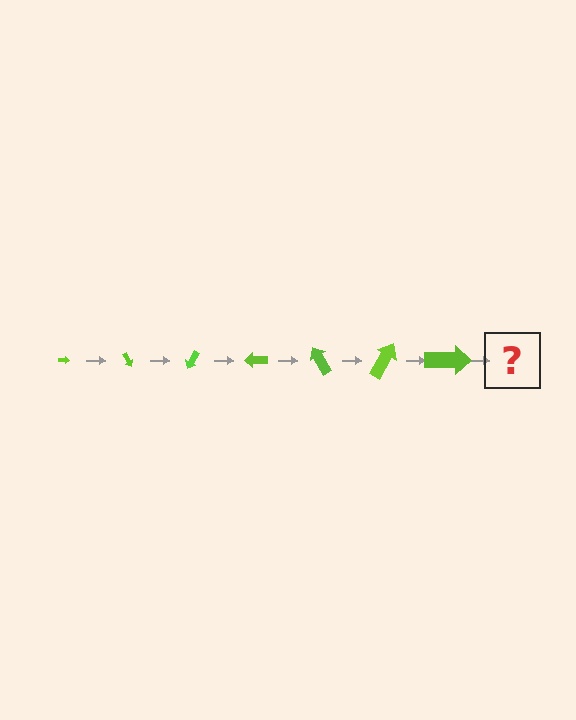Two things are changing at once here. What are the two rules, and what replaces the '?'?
The two rules are that the arrow grows larger each step and it rotates 60 degrees each step. The '?' should be an arrow, larger than the previous one and rotated 420 degrees from the start.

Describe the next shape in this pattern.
It should be an arrow, larger than the previous one and rotated 420 degrees from the start.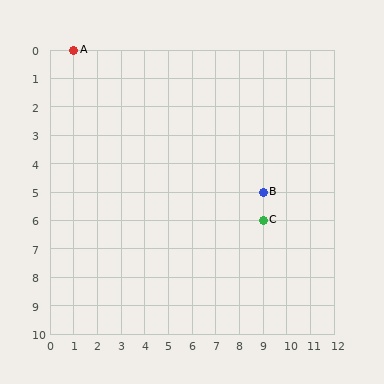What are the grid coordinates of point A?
Point A is at grid coordinates (1, 0).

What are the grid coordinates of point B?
Point B is at grid coordinates (9, 5).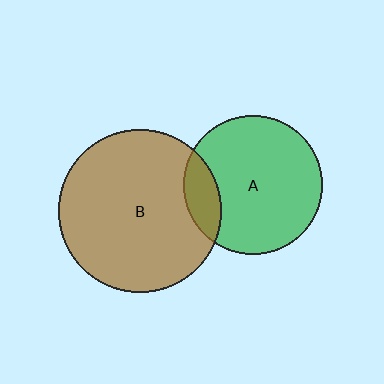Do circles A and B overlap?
Yes.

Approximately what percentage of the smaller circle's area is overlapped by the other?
Approximately 15%.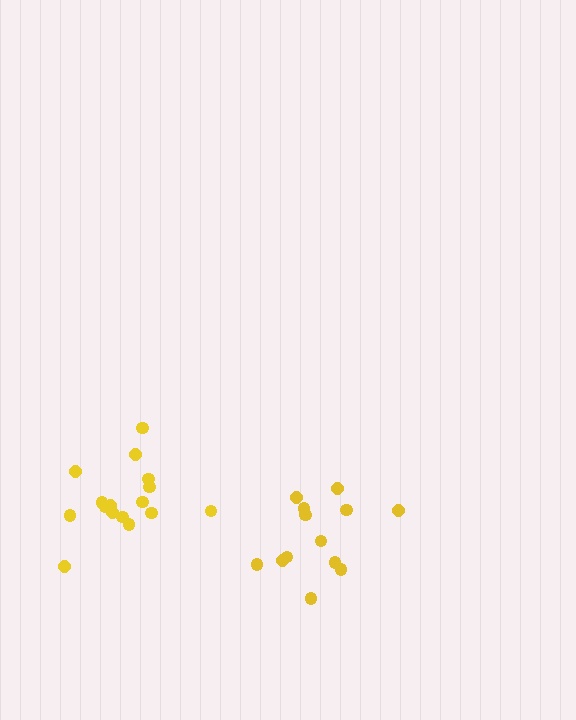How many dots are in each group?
Group 1: 16 dots, Group 2: 13 dots (29 total).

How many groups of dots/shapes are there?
There are 2 groups.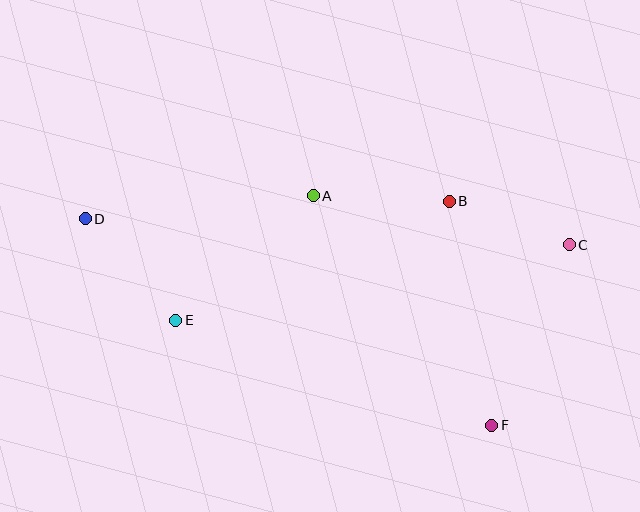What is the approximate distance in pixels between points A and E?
The distance between A and E is approximately 186 pixels.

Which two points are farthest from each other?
Points C and D are farthest from each other.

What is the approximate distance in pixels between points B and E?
The distance between B and E is approximately 299 pixels.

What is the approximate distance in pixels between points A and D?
The distance between A and D is approximately 229 pixels.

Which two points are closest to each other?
Points B and C are closest to each other.